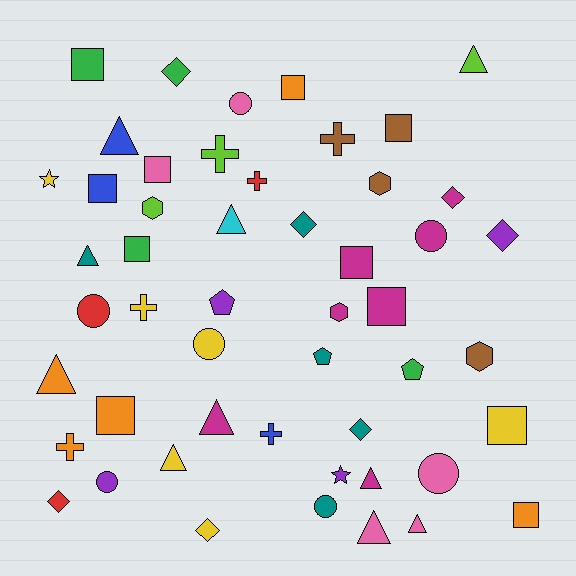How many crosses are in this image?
There are 6 crosses.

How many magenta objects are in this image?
There are 7 magenta objects.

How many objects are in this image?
There are 50 objects.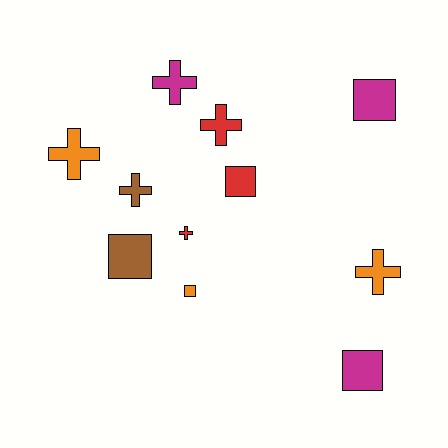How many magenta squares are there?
There are 2 magenta squares.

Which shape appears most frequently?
Cross, with 6 objects.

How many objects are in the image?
There are 11 objects.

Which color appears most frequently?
Orange, with 3 objects.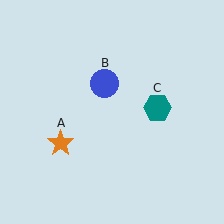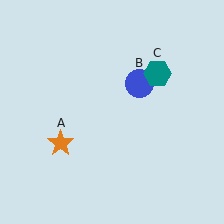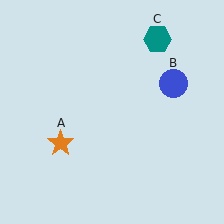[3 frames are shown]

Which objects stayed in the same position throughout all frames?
Orange star (object A) remained stationary.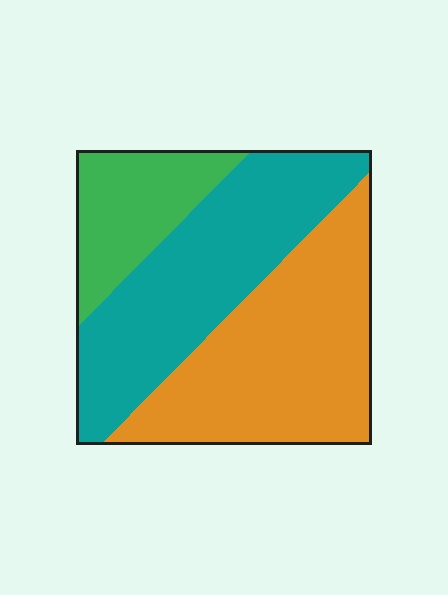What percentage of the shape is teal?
Teal covers about 40% of the shape.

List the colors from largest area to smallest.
From largest to smallest: orange, teal, green.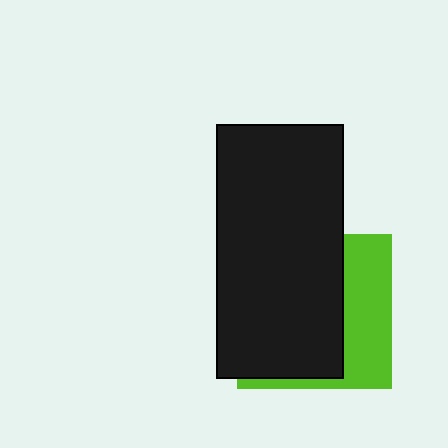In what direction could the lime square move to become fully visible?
The lime square could move right. That would shift it out from behind the black rectangle entirely.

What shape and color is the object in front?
The object in front is a black rectangle.